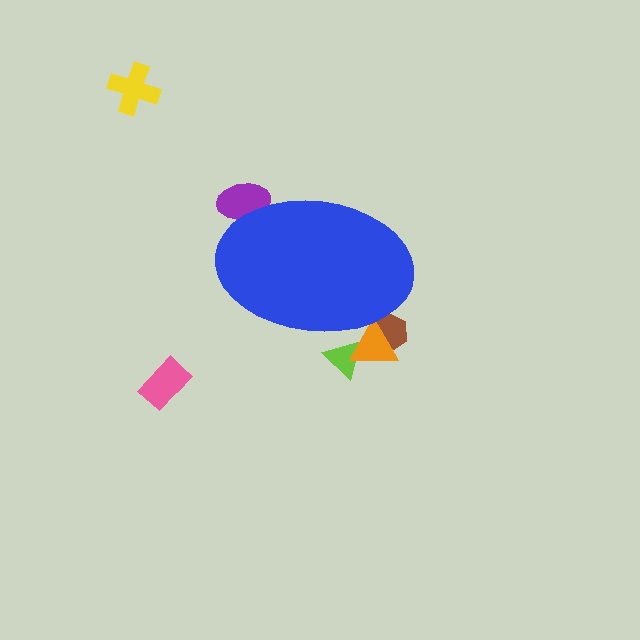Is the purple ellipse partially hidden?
Yes, the purple ellipse is partially hidden behind the blue ellipse.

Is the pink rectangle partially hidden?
No, the pink rectangle is fully visible.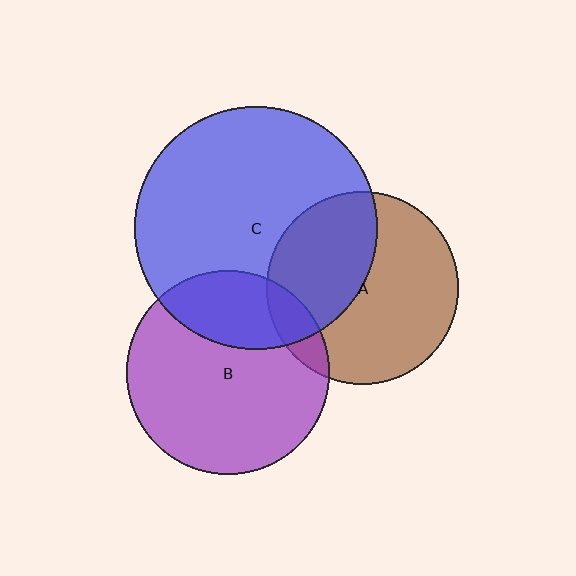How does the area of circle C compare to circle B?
Approximately 1.4 times.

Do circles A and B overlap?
Yes.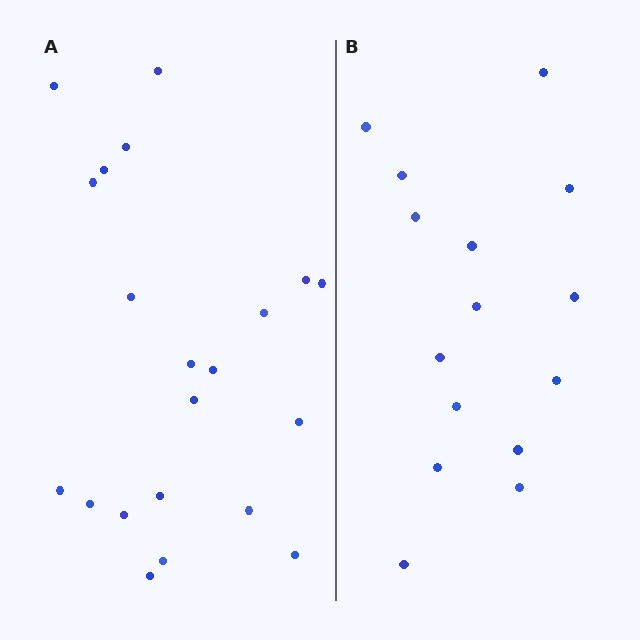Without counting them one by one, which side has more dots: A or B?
Region A (the left region) has more dots.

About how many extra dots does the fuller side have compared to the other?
Region A has about 6 more dots than region B.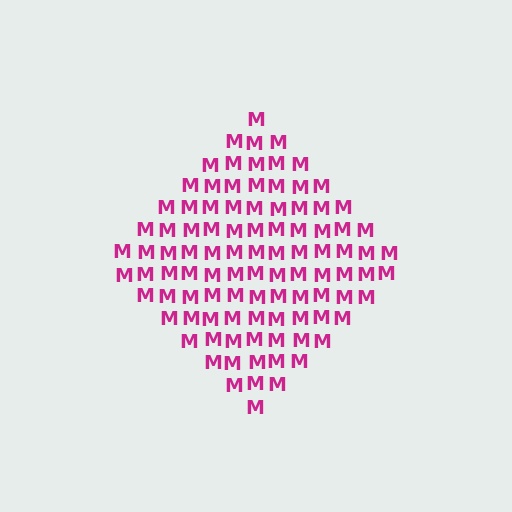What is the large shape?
The large shape is a diamond.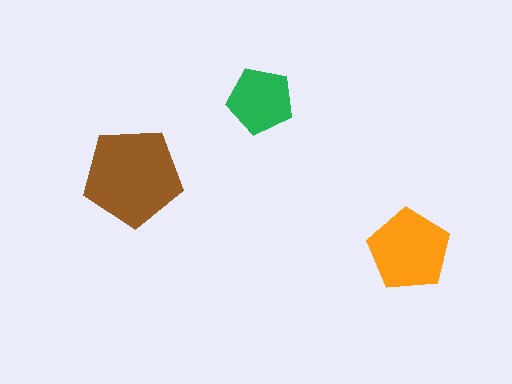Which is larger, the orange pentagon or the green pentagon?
The orange one.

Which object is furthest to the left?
The brown pentagon is leftmost.